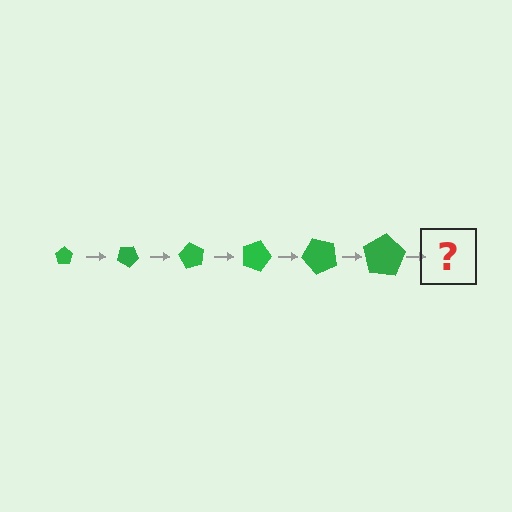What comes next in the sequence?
The next element should be a pentagon, larger than the previous one and rotated 180 degrees from the start.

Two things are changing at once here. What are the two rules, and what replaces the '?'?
The two rules are that the pentagon grows larger each step and it rotates 30 degrees each step. The '?' should be a pentagon, larger than the previous one and rotated 180 degrees from the start.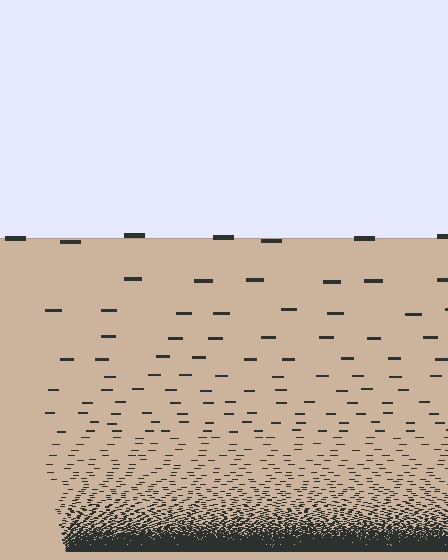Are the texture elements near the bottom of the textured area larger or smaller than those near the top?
Smaller. The gradient is inverted — elements near the bottom are smaller and denser.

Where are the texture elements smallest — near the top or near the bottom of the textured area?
Near the bottom.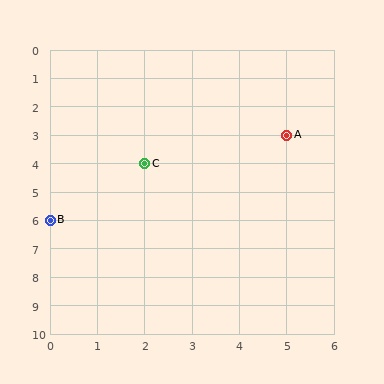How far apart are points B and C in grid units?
Points B and C are 2 columns and 2 rows apart (about 2.8 grid units diagonally).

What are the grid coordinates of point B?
Point B is at grid coordinates (0, 6).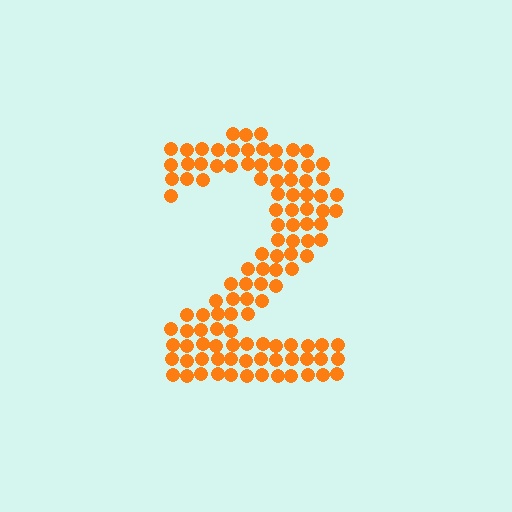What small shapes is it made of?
It is made of small circles.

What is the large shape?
The large shape is the digit 2.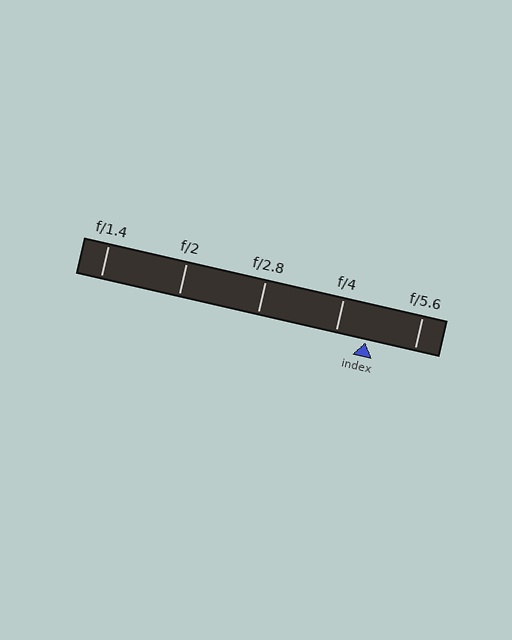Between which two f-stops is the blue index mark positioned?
The index mark is between f/4 and f/5.6.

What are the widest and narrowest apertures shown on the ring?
The widest aperture shown is f/1.4 and the narrowest is f/5.6.